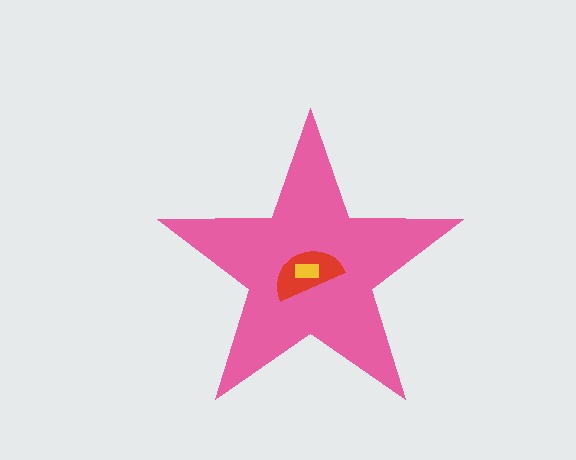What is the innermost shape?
The yellow rectangle.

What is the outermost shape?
The pink star.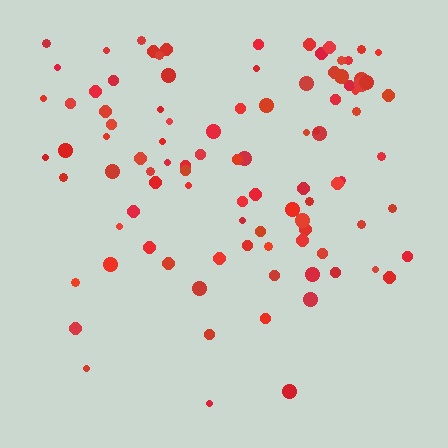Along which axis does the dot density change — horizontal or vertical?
Vertical.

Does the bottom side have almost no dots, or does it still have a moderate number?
Still a moderate number, just noticeably fewer than the top.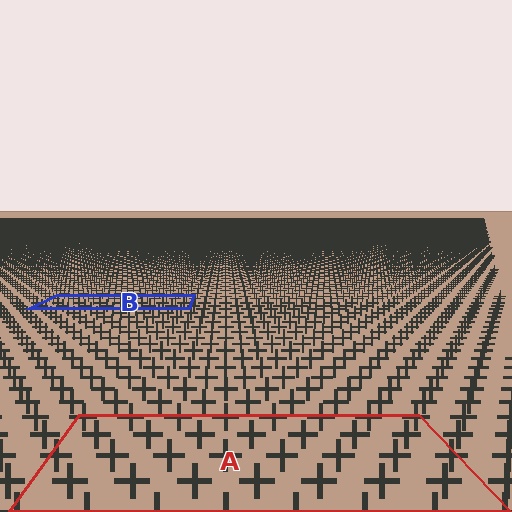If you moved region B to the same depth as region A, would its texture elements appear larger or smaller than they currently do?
They would appear larger. At a closer depth, the same texture elements are projected at a bigger on-screen size.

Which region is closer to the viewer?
Region A is closer. The texture elements there are larger and more spread out.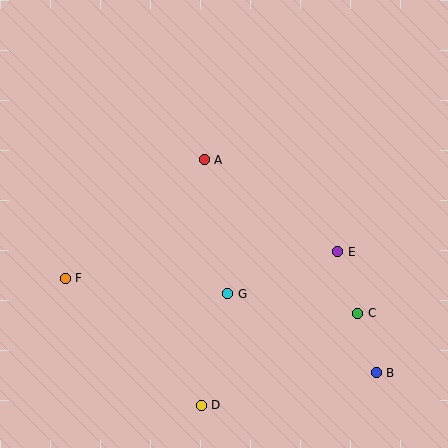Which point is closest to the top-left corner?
Point A is closest to the top-left corner.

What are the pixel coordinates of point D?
Point D is at (201, 405).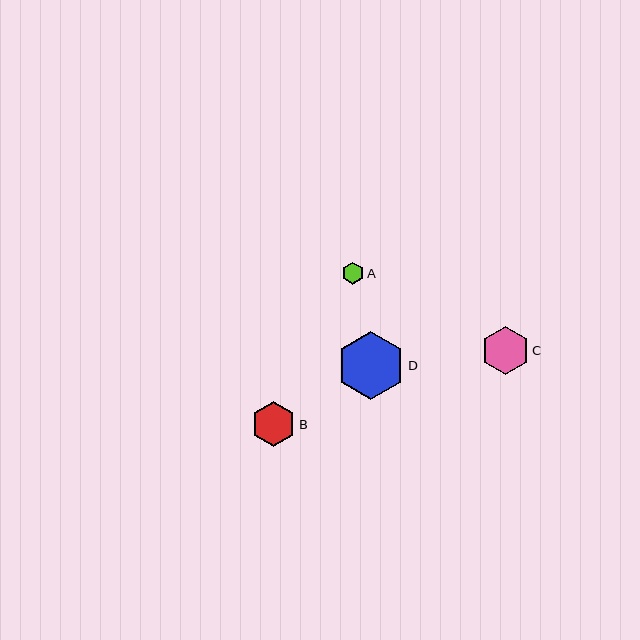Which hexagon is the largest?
Hexagon D is the largest with a size of approximately 68 pixels.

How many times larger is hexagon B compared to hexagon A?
Hexagon B is approximately 2.0 times the size of hexagon A.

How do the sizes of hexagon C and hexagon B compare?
Hexagon C and hexagon B are approximately the same size.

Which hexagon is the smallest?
Hexagon A is the smallest with a size of approximately 22 pixels.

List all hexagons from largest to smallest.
From largest to smallest: D, C, B, A.